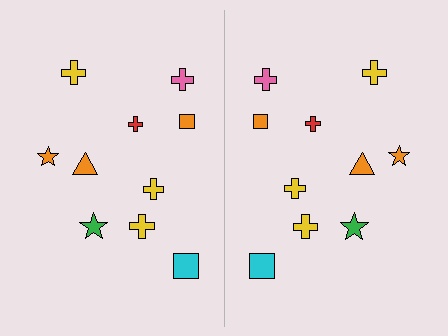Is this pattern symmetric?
Yes, this pattern has bilateral (reflection) symmetry.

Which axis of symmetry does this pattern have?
The pattern has a vertical axis of symmetry running through the center of the image.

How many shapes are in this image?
There are 20 shapes in this image.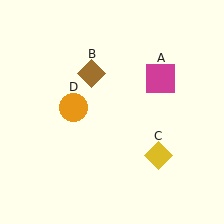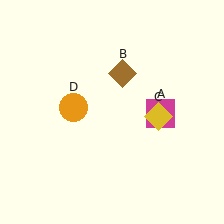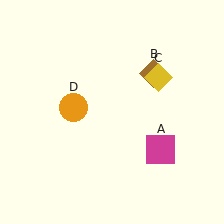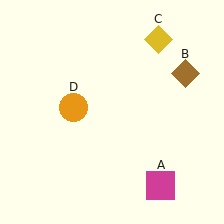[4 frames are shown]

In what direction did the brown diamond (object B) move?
The brown diamond (object B) moved right.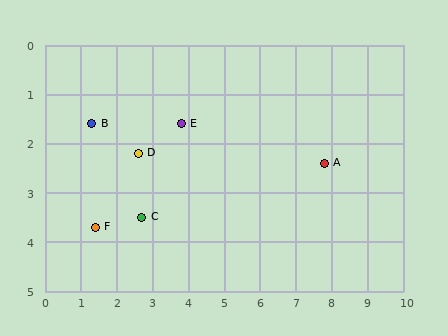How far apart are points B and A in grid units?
Points B and A are about 6.5 grid units apart.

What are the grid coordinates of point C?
Point C is at approximately (2.7, 3.5).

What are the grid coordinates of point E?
Point E is at approximately (3.8, 1.6).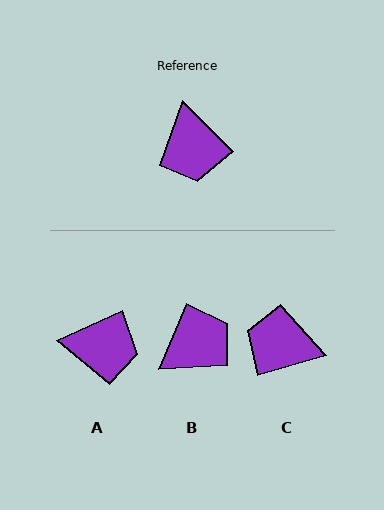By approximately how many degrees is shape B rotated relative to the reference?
Approximately 113 degrees counter-clockwise.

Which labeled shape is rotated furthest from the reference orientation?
C, about 119 degrees away.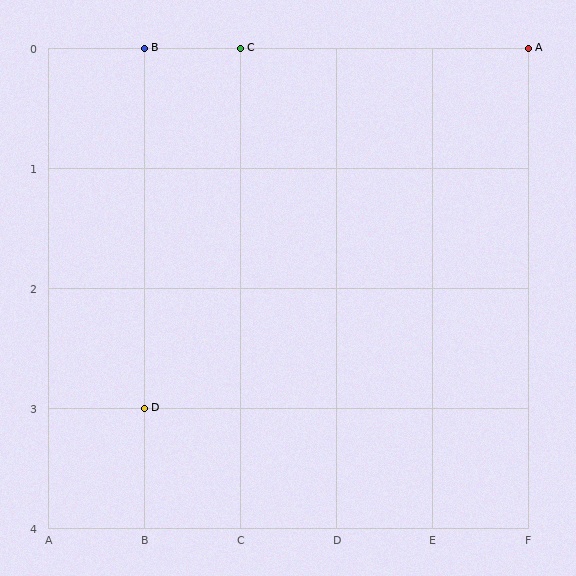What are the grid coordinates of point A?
Point A is at grid coordinates (F, 0).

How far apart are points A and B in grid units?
Points A and B are 4 columns apart.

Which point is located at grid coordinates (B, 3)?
Point D is at (B, 3).